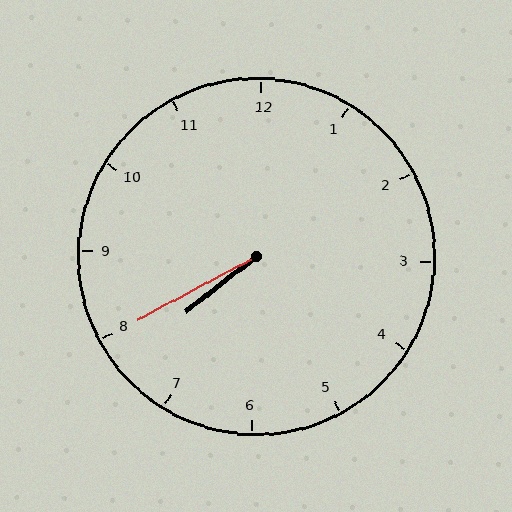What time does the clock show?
7:40.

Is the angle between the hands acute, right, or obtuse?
It is acute.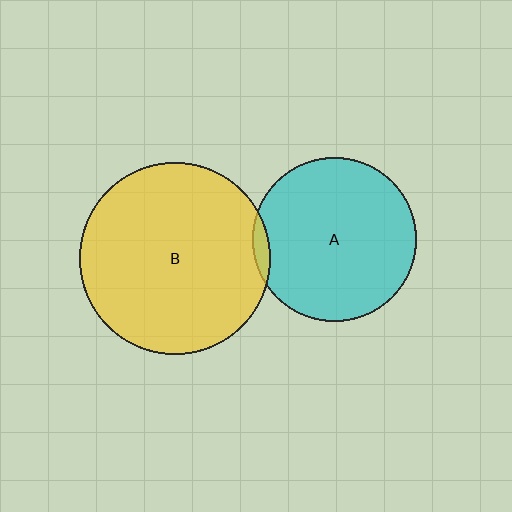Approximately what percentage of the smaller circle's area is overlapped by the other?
Approximately 5%.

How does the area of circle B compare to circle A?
Approximately 1.4 times.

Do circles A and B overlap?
Yes.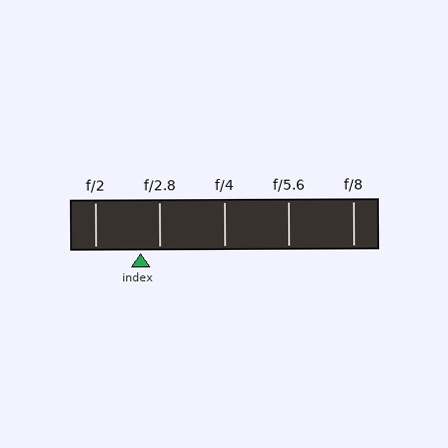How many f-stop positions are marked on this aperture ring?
There are 5 f-stop positions marked.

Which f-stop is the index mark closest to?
The index mark is closest to f/2.8.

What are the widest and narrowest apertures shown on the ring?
The widest aperture shown is f/2 and the narrowest is f/8.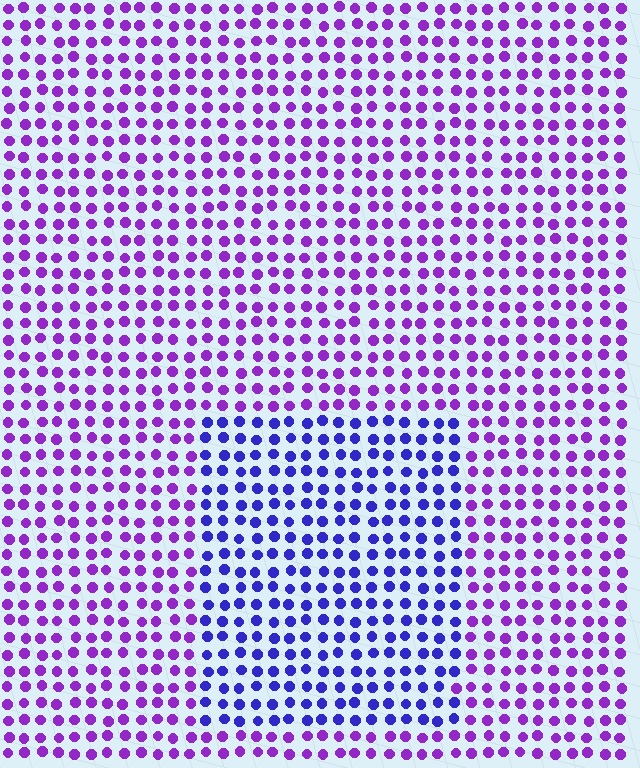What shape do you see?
I see a rectangle.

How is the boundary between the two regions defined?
The boundary is defined purely by a slight shift in hue (about 37 degrees). Spacing, size, and orientation are identical on both sides.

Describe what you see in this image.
The image is filled with small purple elements in a uniform arrangement. A rectangle-shaped region is visible where the elements are tinted to a slightly different hue, forming a subtle color boundary.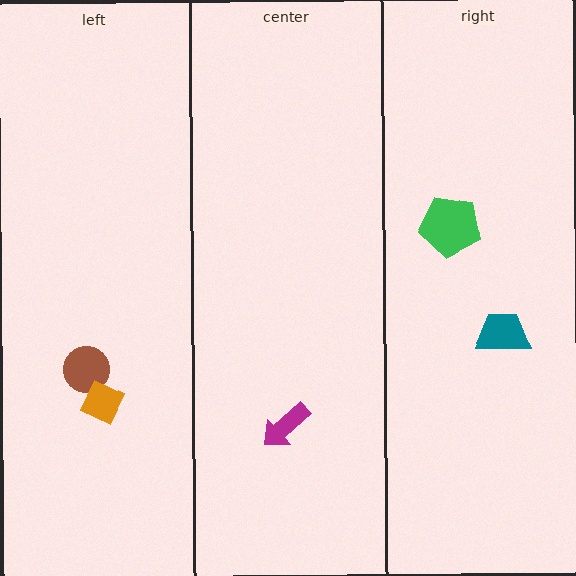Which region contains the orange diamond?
The left region.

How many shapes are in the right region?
2.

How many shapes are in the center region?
1.